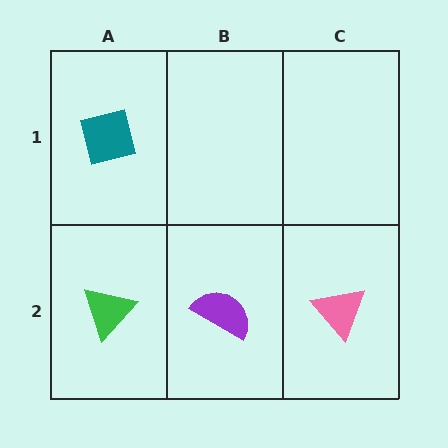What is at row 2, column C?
A pink triangle.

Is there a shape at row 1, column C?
No, that cell is empty.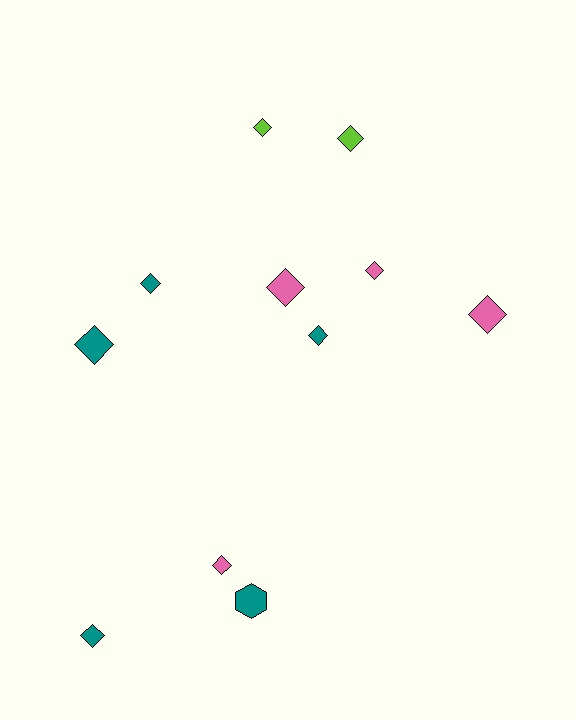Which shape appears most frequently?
Diamond, with 10 objects.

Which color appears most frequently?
Teal, with 5 objects.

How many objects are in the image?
There are 11 objects.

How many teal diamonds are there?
There are 4 teal diamonds.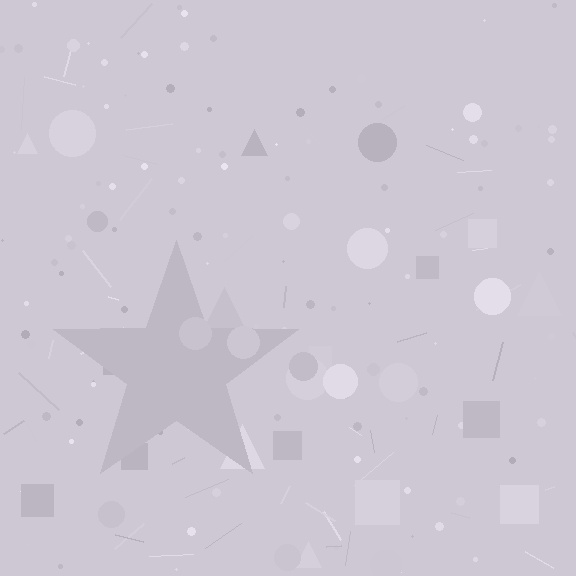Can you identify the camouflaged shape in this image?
The camouflaged shape is a star.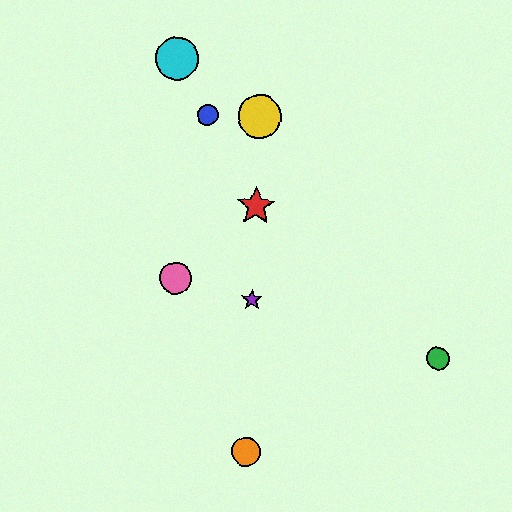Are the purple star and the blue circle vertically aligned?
No, the purple star is at x≈252 and the blue circle is at x≈208.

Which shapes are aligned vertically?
The red star, the yellow circle, the purple star, the orange circle are aligned vertically.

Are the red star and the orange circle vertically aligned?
Yes, both are at x≈256.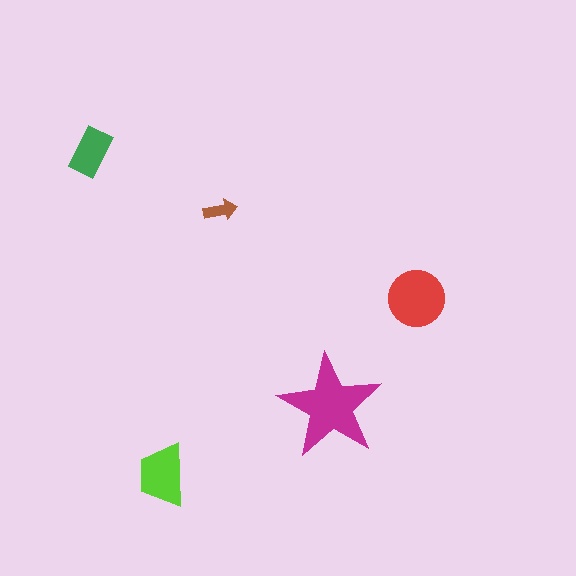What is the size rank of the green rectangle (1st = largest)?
4th.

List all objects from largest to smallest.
The magenta star, the red circle, the lime trapezoid, the green rectangle, the brown arrow.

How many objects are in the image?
There are 5 objects in the image.